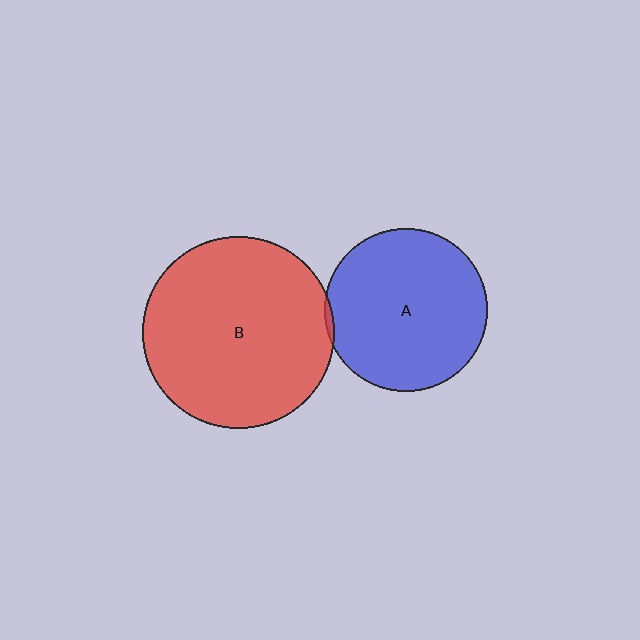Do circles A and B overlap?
Yes.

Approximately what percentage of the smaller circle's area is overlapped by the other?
Approximately 5%.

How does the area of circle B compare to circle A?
Approximately 1.4 times.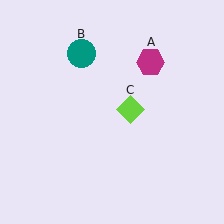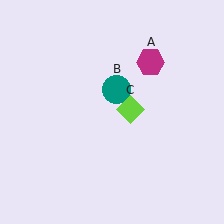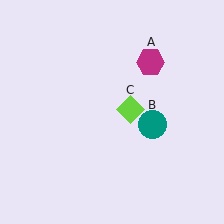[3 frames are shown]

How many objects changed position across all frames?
1 object changed position: teal circle (object B).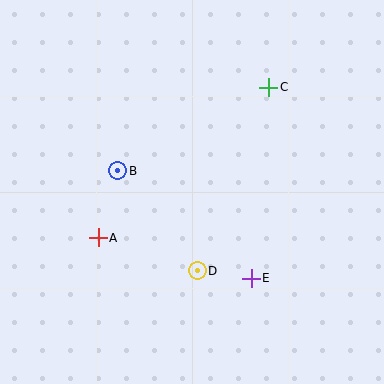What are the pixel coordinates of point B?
Point B is at (118, 171).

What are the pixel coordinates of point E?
Point E is at (251, 278).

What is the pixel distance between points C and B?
The distance between C and B is 172 pixels.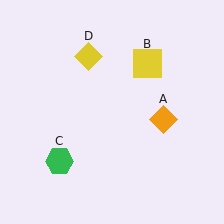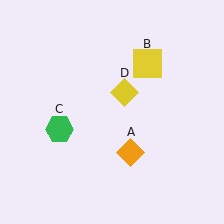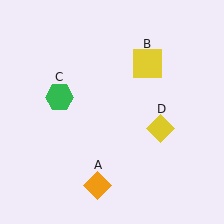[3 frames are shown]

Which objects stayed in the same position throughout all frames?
Yellow square (object B) remained stationary.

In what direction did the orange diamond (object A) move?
The orange diamond (object A) moved down and to the left.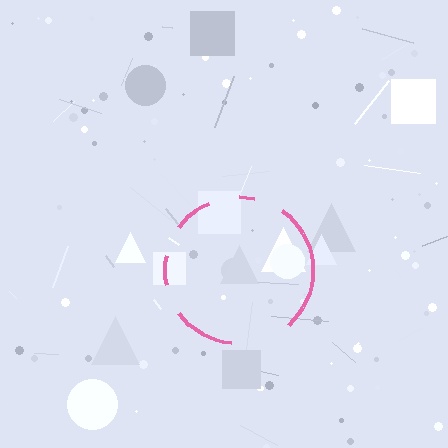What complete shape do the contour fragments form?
The contour fragments form a circle.